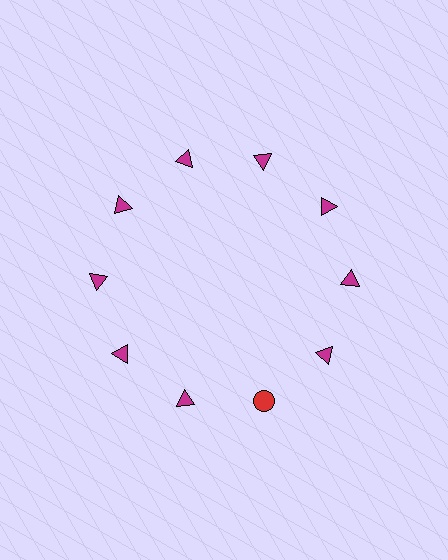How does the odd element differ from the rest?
It differs in both color (red instead of magenta) and shape (circle instead of triangle).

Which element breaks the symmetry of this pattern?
The red circle at roughly the 5 o'clock position breaks the symmetry. All other shapes are magenta triangles.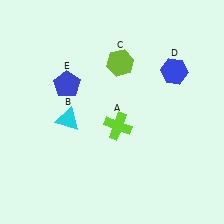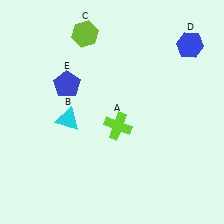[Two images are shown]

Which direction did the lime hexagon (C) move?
The lime hexagon (C) moved left.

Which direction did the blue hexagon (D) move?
The blue hexagon (D) moved up.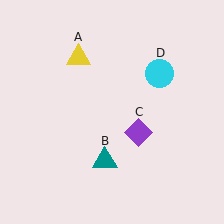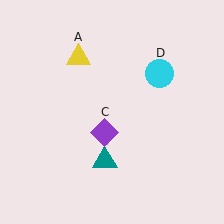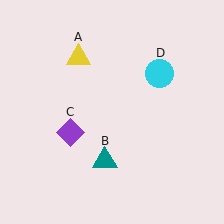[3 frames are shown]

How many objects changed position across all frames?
1 object changed position: purple diamond (object C).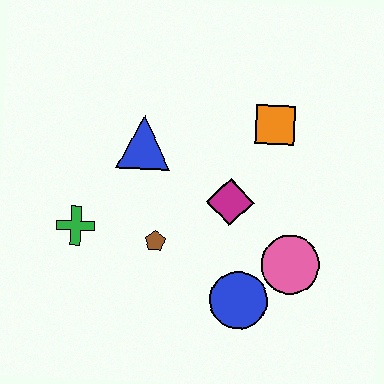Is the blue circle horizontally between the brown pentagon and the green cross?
No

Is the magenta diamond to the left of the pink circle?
Yes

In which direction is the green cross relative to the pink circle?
The green cross is to the left of the pink circle.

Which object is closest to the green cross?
The brown pentagon is closest to the green cross.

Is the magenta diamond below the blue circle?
No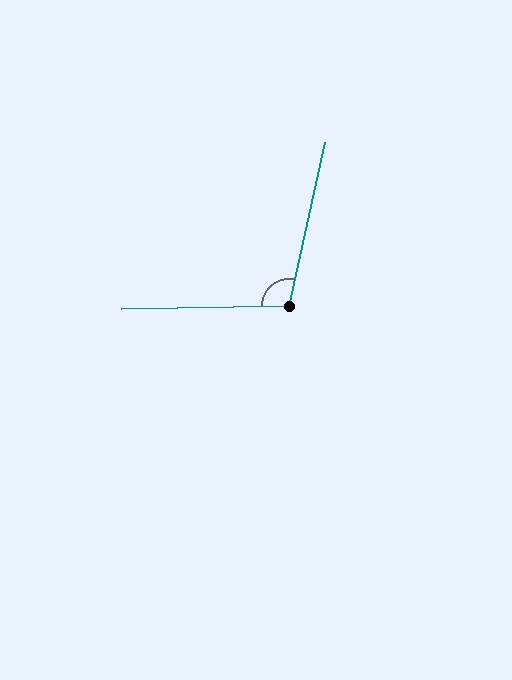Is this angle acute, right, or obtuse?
It is obtuse.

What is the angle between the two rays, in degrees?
Approximately 104 degrees.